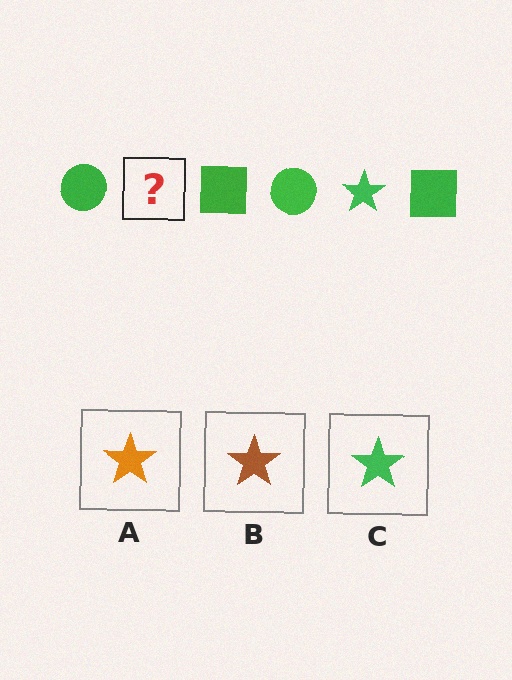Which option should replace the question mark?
Option C.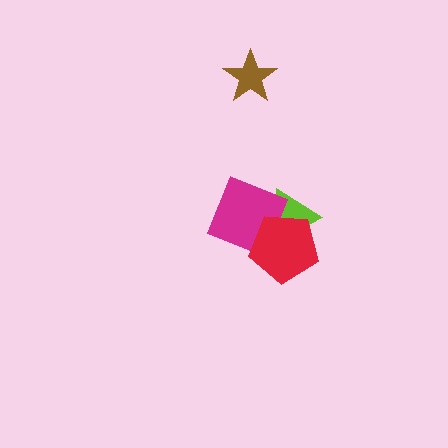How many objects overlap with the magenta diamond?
2 objects overlap with the magenta diamond.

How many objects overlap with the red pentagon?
2 objects overlap with the red pentagon.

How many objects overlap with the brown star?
0 objects overlap with the brown star.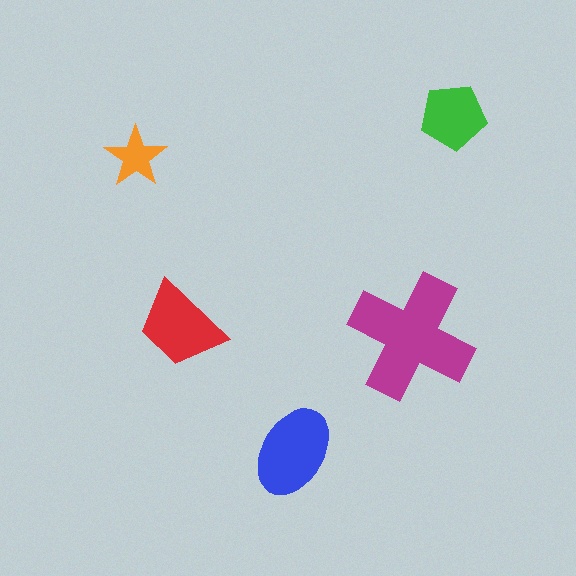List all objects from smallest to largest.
The orange star, the green pentagon, the red trapezoid, the blue ellipse, the magenta cross.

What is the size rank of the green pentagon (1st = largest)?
4th.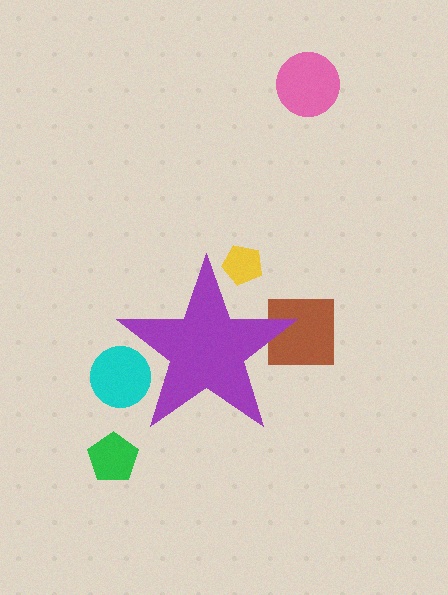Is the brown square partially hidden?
Yes, the brown square is partially hidden behind the purple star.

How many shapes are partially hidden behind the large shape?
3 shapes are partially hidden.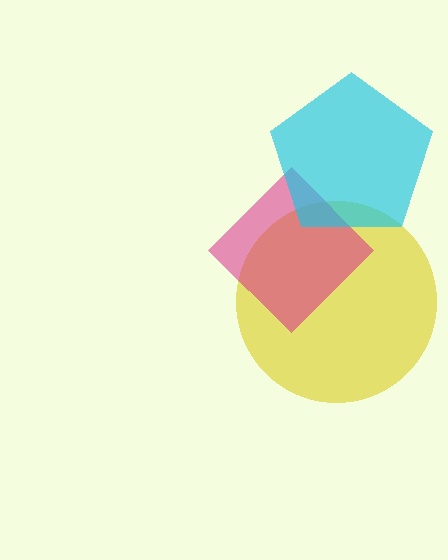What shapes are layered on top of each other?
The layered shapes are: a yellow circle, a magenta diamond, a cyan pentagon.